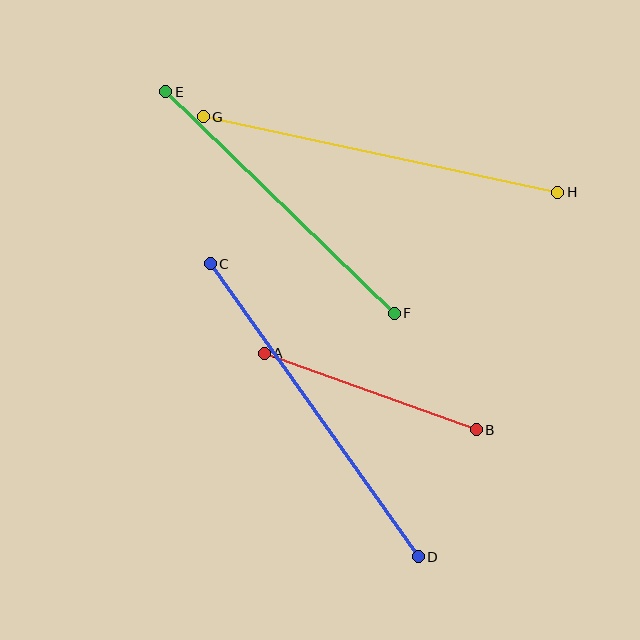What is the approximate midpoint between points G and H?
The midpoint is at approximately (380, 154) pixels.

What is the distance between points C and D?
The distance is approximately 359 pixels.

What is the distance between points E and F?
The distance is approximately 318 pixels.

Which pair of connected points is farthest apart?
Points G and H are farthest apart.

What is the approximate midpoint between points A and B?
The midpoint is at approximately (370, 392) pixels.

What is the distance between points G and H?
The distance is approximately 363 pixels.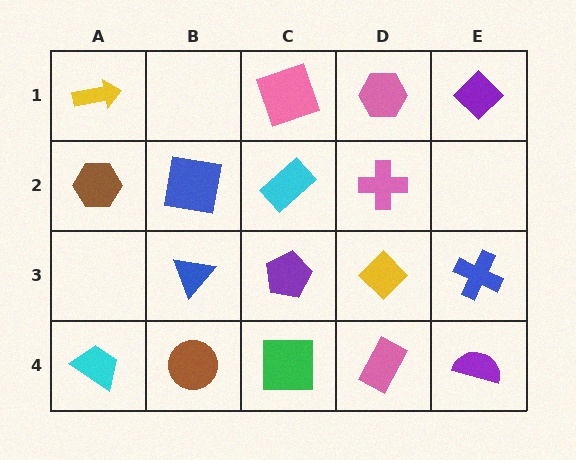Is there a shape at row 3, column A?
No, that cell is empty.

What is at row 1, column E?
A purple diamond.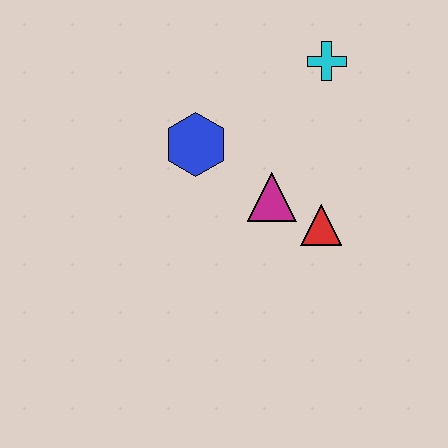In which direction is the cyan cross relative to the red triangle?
The cyan cross is above the red triangle.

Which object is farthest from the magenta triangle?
The cyan cross is farthest from the magenta triangle.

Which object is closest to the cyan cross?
The magenta triangle is closest to the cyan cross.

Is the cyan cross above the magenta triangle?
Yes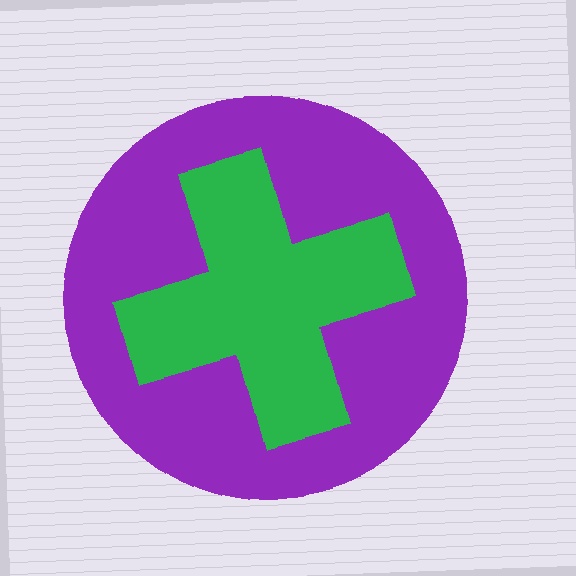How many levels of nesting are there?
2.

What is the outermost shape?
The purple circle.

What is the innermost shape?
The green cross.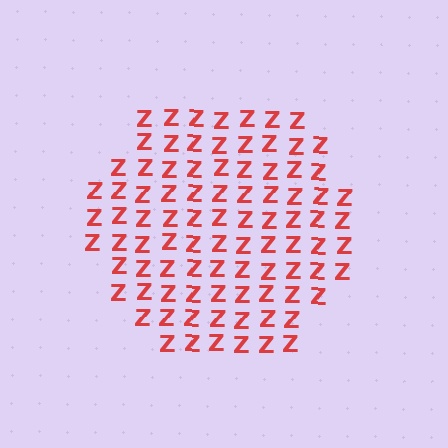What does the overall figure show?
The overall figure shows a hexagon.